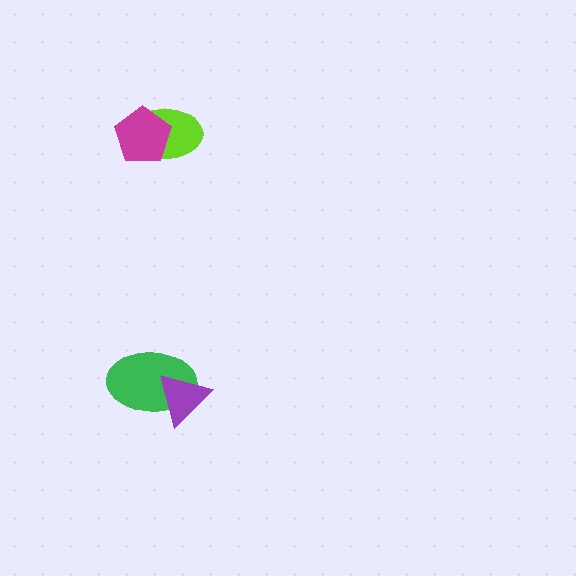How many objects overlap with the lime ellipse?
1 object overlaps with the lime ellipse.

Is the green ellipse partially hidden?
Yes, it is partially covered by another shape.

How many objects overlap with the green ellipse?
1 object overlaps with the green ellipse.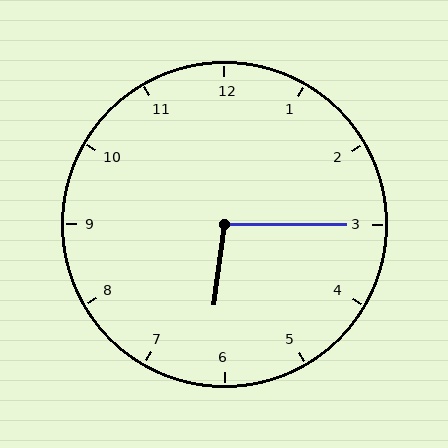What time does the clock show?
6:15.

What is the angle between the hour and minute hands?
Approximately 98 degrees.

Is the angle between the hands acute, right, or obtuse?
It is obtuse.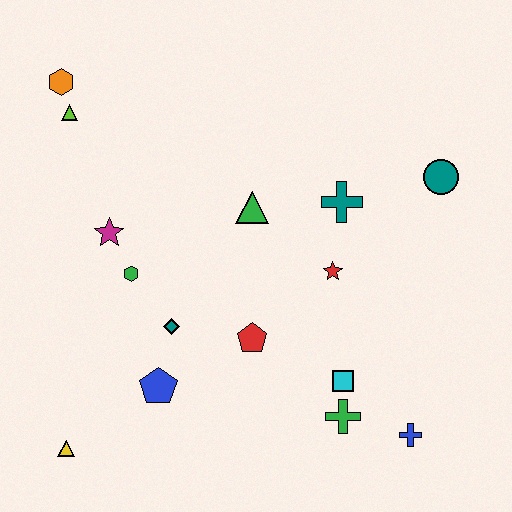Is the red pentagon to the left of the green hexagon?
No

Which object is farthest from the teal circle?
The yellow triangle is farthest from the teal circle.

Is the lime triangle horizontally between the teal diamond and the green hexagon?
No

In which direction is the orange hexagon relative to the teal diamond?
The orange hexagon is above the teal diamond.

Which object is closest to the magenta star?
The green hexagon is closest to the magenta star.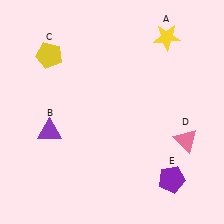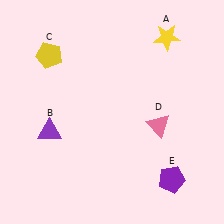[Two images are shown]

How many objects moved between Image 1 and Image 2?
1 object moved between the two images.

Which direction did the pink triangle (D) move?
The pink triangle (D) moved left.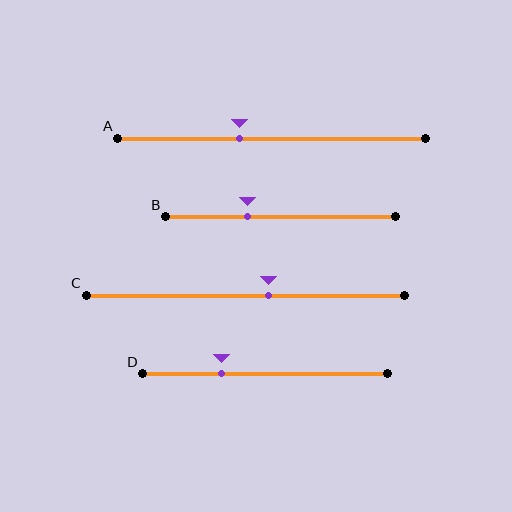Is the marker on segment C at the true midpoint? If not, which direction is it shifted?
No, the marker on segment C is shifted to the right by about 7% of the segment length.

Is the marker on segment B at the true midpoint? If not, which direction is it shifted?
No, the marker on segment B is shifted to the left by about 14% of the segment length.